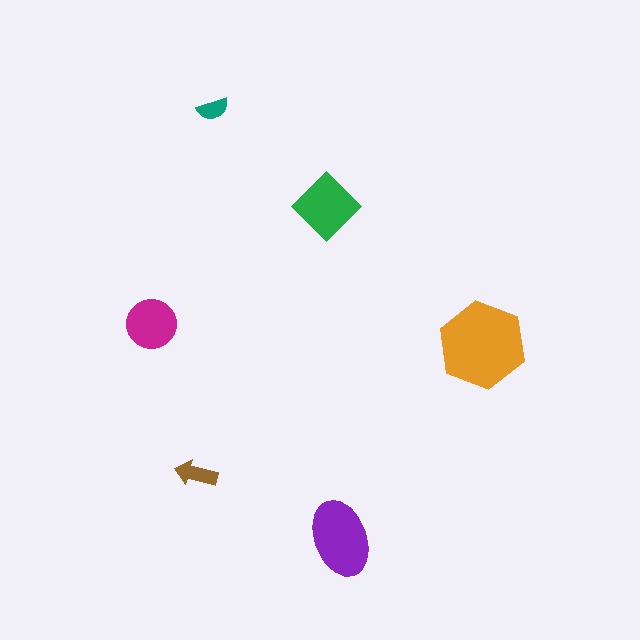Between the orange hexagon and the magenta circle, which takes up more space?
The orange hexagon.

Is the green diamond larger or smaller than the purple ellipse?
Smaller.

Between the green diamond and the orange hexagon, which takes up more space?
The orange hexagon.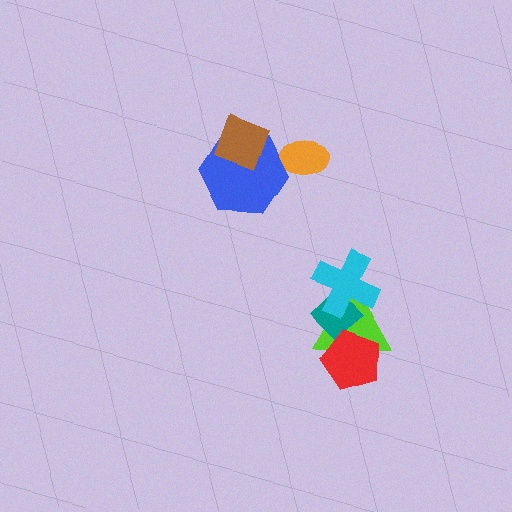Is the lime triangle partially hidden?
Yes, it is partially covered by another shape.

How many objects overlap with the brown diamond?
1 object overlaps with the brown diamond.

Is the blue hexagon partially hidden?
Yes, it is partially covered by another shape.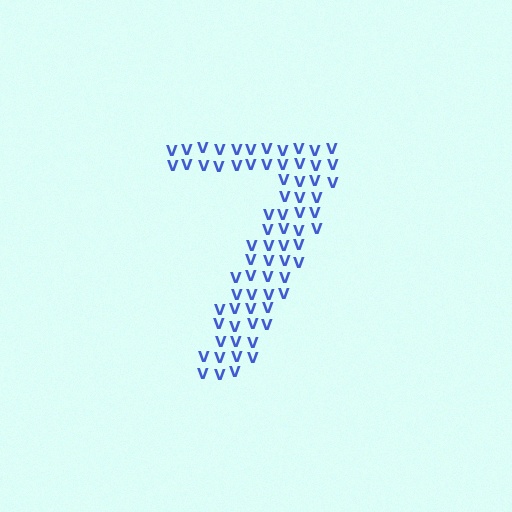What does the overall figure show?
The overall figure shows the digit 7.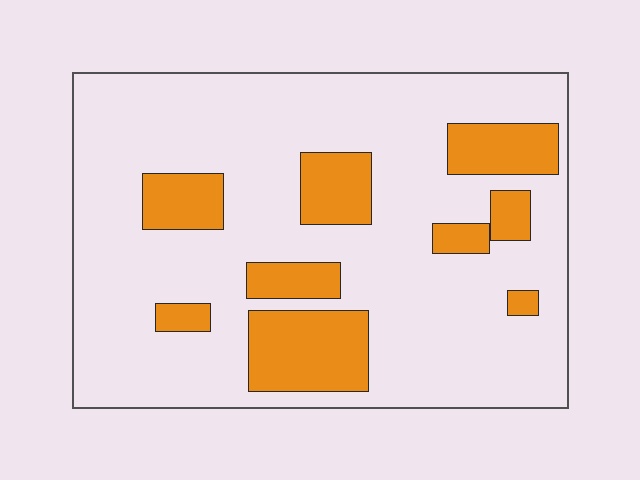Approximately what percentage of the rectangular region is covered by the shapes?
Approximately 20%.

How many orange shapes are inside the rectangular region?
9.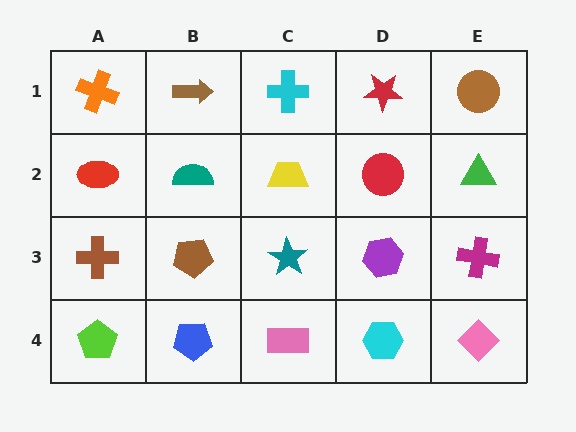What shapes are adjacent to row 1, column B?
A teal semicircle (row 2, column B), an orange cross (row 1, column A), a cyan cross (row 1, column C).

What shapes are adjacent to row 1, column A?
A red ellipse (row 2, column A), a brown arrow (row 1, column B).